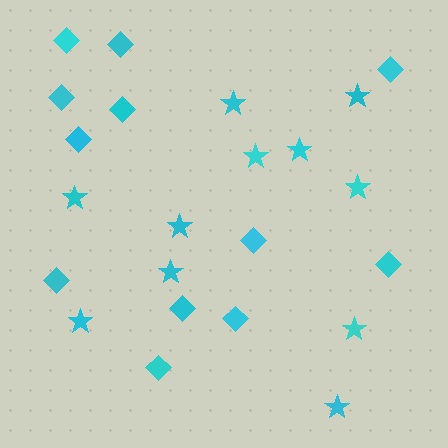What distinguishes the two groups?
There are 2 groups: one group of diamonds (12) and one group of stars (11).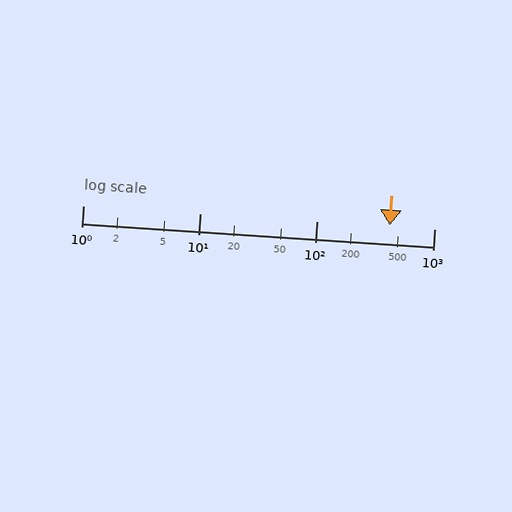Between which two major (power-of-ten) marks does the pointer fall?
The pointer is between 100 and 1000.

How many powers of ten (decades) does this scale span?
The scale spans 3 decades, from 1 to 1000.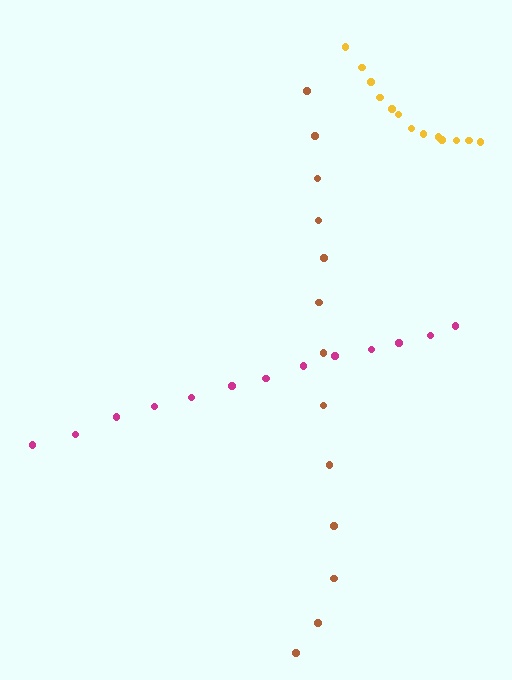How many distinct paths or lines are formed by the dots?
There are 3 distinct paths.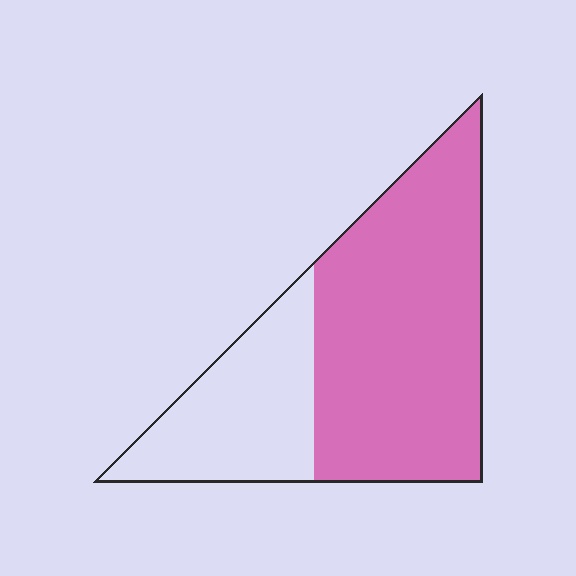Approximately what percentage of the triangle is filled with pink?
Approximately 70%.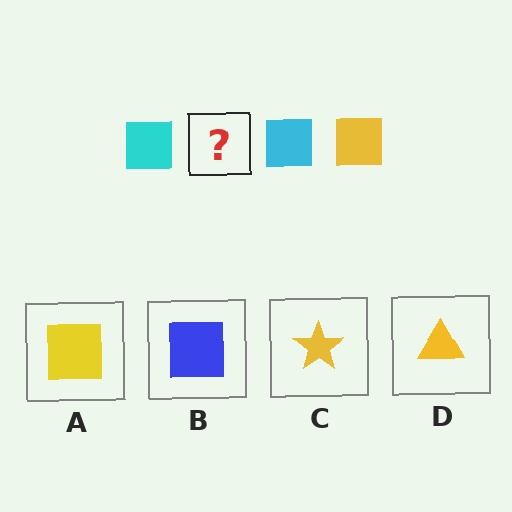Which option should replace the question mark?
Option A.